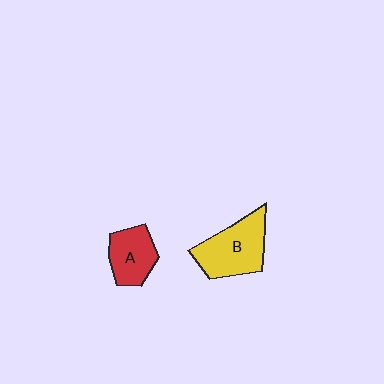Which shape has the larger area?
Shape B (yellow).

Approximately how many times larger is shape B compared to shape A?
Approximately 1.4 times.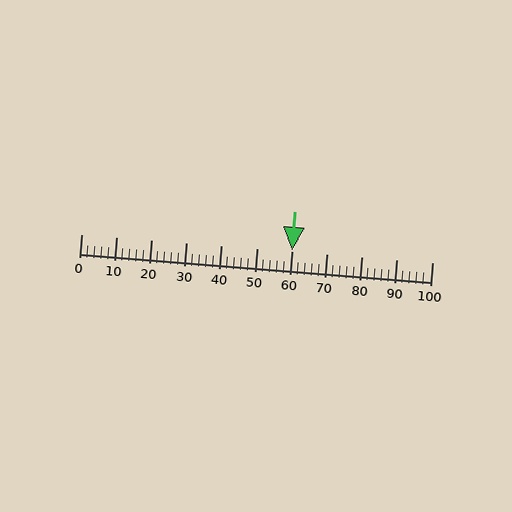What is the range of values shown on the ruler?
The ruler shows values from 0 to 100.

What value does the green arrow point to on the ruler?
The green arrow points to approximately 60.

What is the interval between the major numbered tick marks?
The major tick marks are spaced 10 units apart.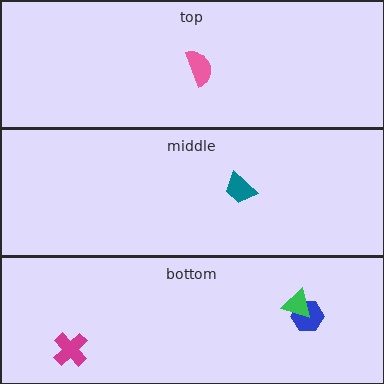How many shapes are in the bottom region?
3.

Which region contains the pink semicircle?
The top region.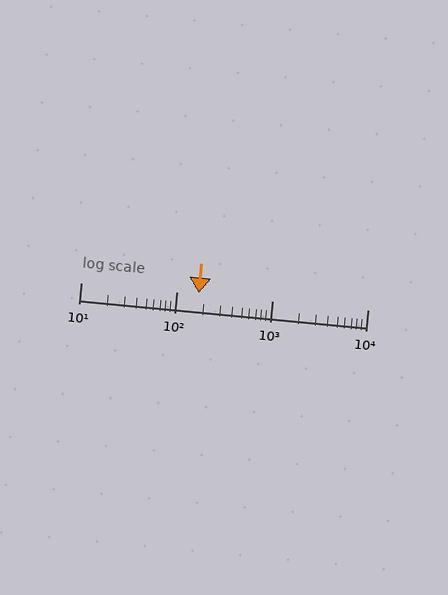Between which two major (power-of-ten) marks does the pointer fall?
The pointer is between 100 and 1000.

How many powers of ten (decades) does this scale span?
The scale spans 3 decades, from 10 to 10000.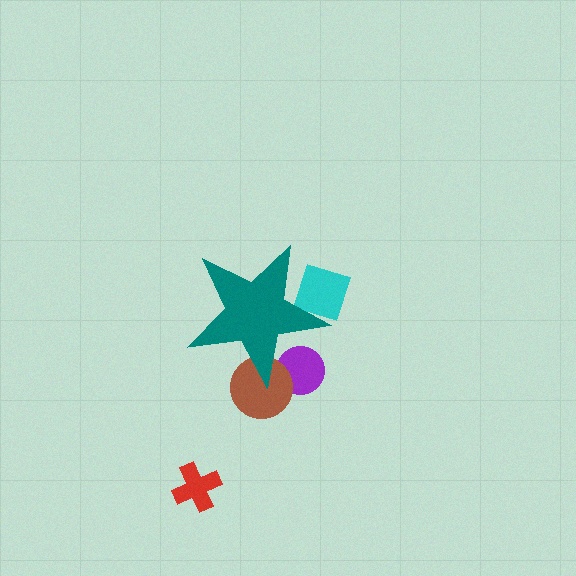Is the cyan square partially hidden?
Yes, the cyan square is partially hidden behind the teal star.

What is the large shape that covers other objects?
A teal star.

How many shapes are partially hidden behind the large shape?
3 shapes are partially hidden.